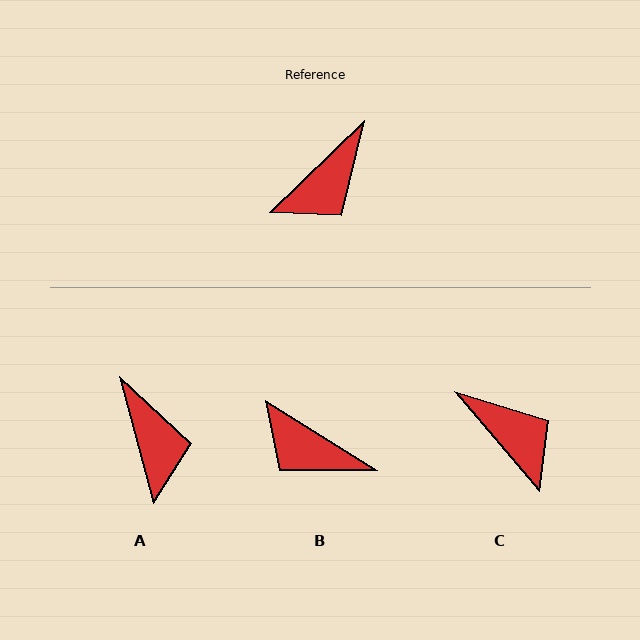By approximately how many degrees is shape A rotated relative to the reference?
Approximately 61 degrees counter-clockwise.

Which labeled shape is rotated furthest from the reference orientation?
C, about 86 degrees away.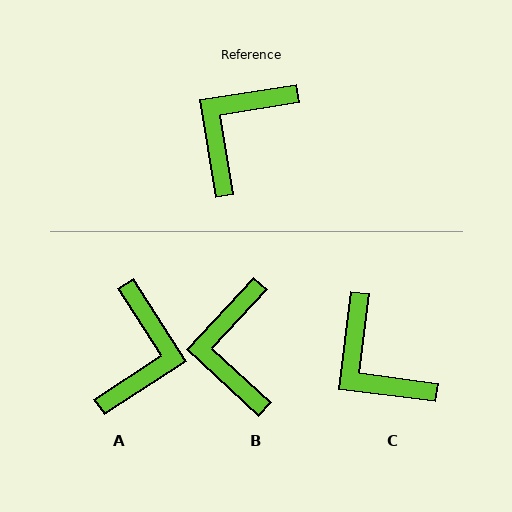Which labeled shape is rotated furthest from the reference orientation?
A, about 156 degrees away.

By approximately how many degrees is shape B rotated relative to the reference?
Approximately 38 degrees counter-clockwise.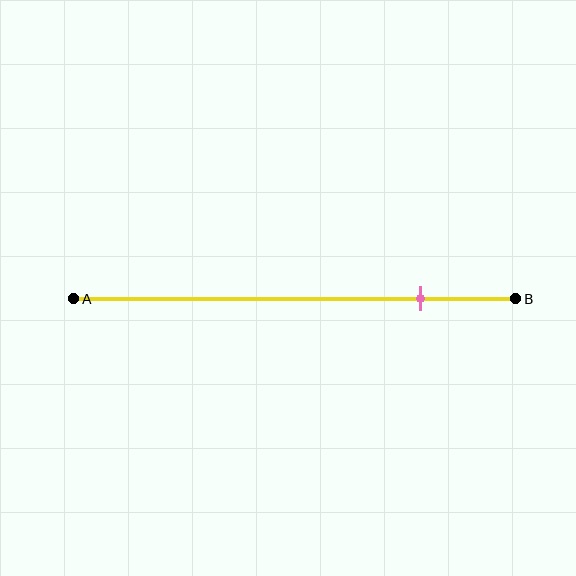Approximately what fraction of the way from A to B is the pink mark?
The pink mark is approximately 80% of the way from A to B.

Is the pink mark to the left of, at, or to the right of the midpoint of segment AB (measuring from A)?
The pink mark is to the right of the midpoint of segment AB.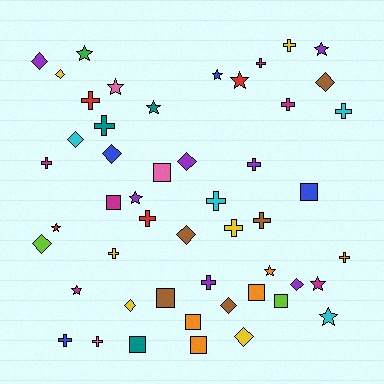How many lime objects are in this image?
There are 2 lime objects.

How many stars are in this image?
There are 12 stars.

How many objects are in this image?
There are 50 objects.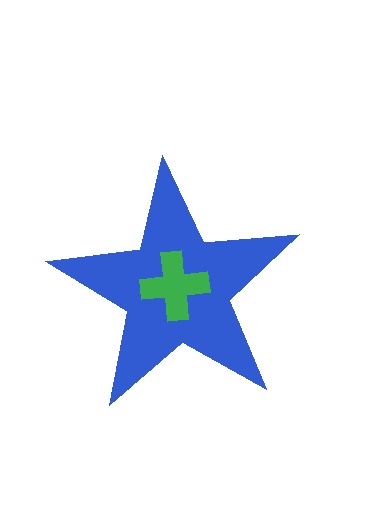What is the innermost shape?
The green cross.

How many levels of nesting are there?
2.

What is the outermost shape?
The blue star.